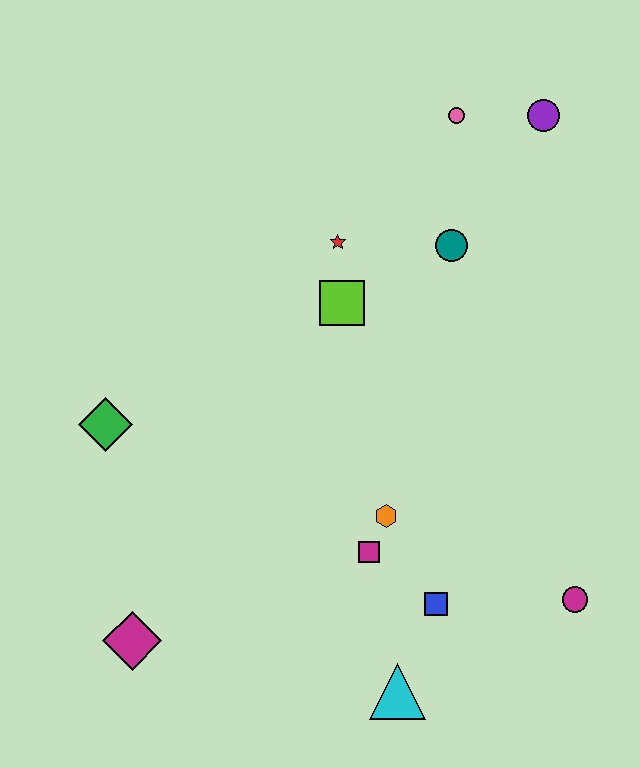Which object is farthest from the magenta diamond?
The purple circle is farthest from the magenta diamond.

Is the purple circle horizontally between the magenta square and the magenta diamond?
No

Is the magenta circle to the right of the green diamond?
Yes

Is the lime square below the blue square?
No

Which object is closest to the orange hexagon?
The magenta square is closest to the orange hexagon.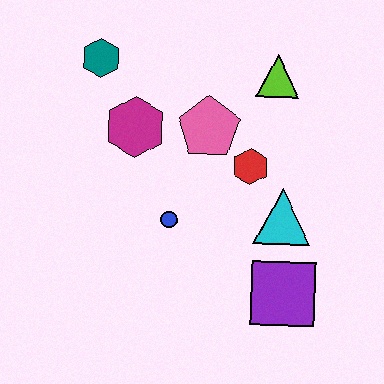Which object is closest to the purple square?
The cyan triangle is closest to the purple square.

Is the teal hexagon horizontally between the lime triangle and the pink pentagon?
No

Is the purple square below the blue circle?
Yes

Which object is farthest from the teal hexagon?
The purple square is farthest from the teal hexagon.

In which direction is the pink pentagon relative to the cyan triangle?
The pink pentagon is above the cyan triangle.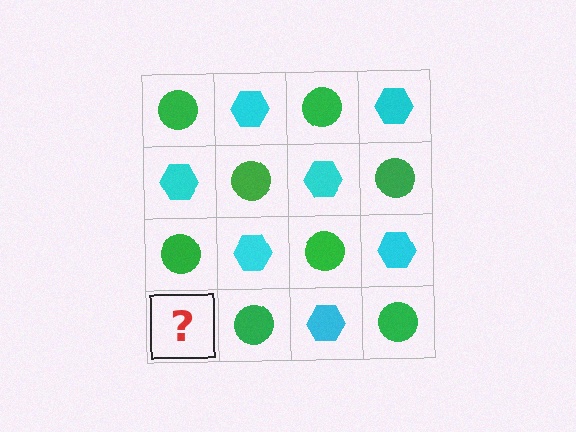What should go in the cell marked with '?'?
The missing cell should contain a cyan hexagon.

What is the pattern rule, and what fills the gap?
The rule is that it alternates green circle and cyan hexagon in a checkerboard pattern. The gap should be filled with a cyan hexagon.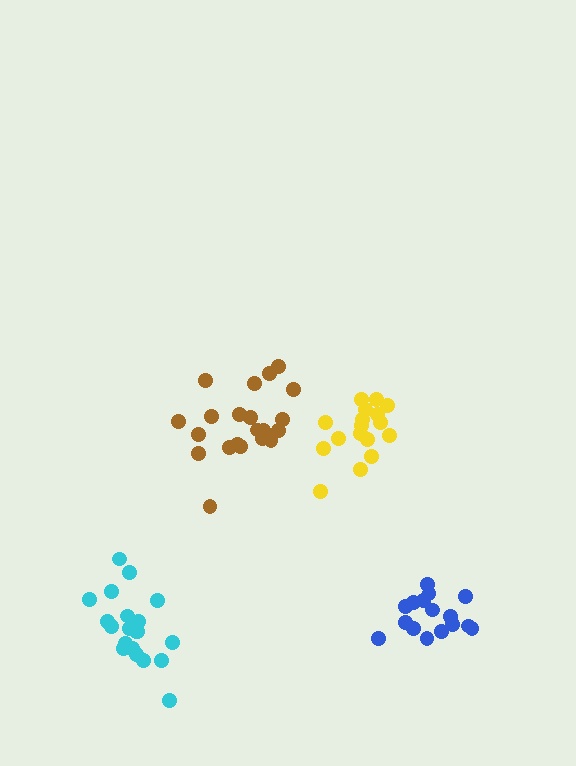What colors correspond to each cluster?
The clusters are colored: blue, brown, cyan, yellow.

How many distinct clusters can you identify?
There are 4 distinct clusters.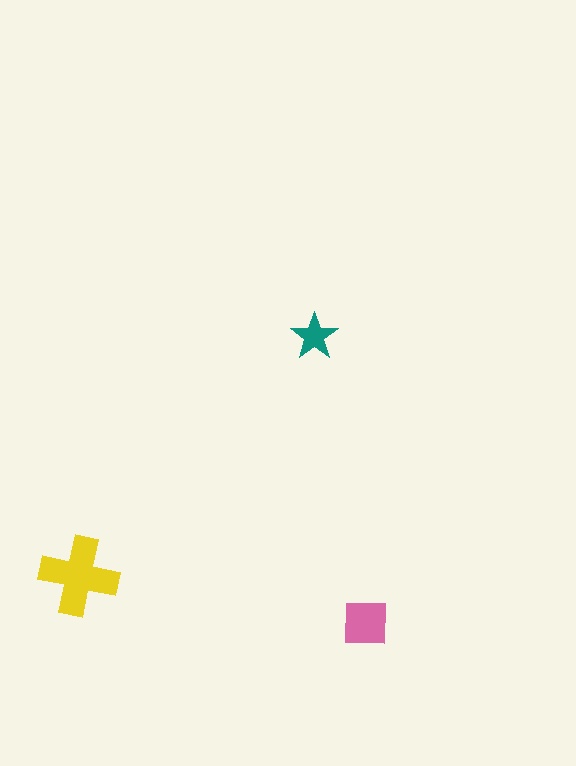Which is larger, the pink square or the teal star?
The pink square.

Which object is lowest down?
The pink square is bottommost.